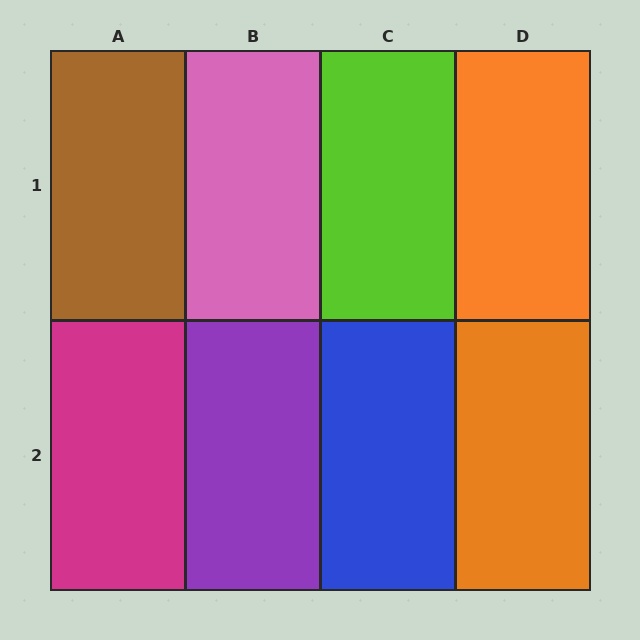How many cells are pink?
1 cell is pink.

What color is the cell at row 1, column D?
Orange.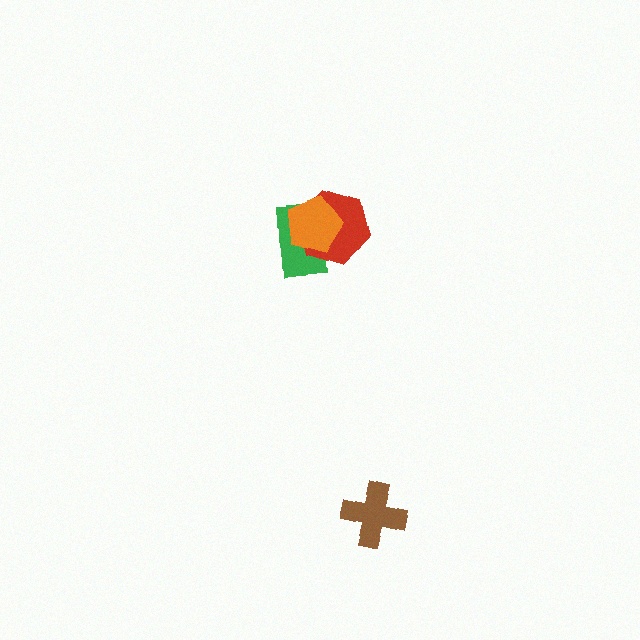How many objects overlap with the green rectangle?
2 objects overlap with the green rectangle.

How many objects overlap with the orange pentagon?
2 objects overlap with the orange pentagon.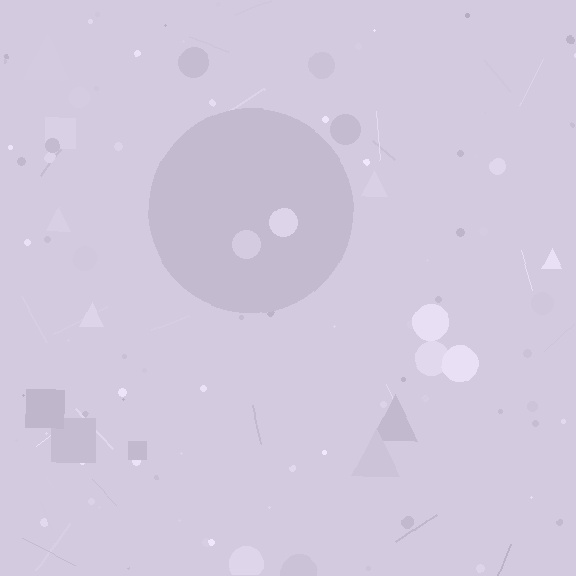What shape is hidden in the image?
A circle is hidden in the image.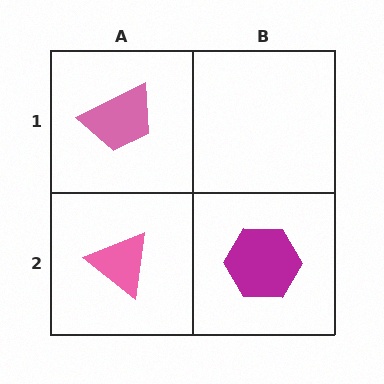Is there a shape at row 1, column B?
No, that cell is empty.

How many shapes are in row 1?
1 shape.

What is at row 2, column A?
A pink triangle.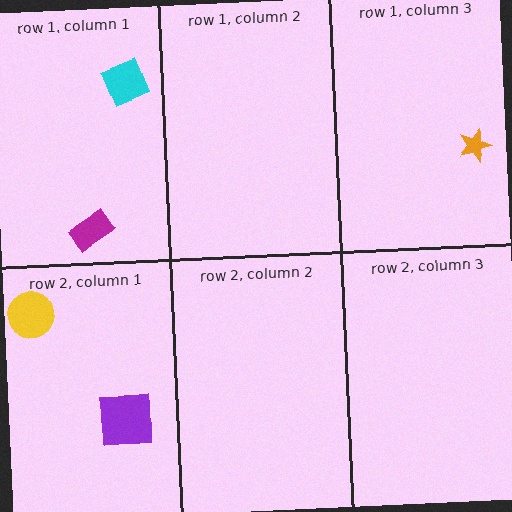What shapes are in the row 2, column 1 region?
The yellow circle, the purple square.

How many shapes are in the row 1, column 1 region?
2.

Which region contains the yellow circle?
The row 2, column 1 region.